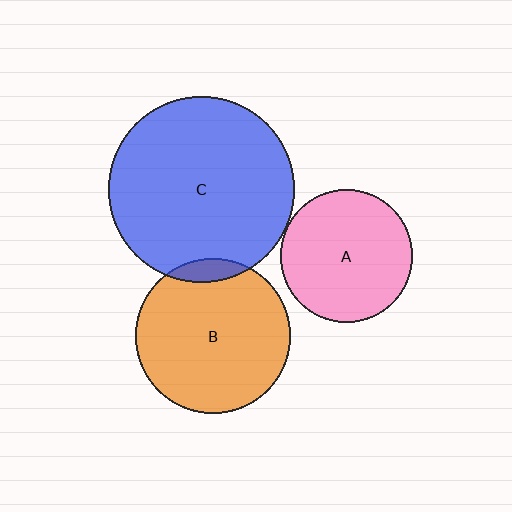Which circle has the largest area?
Circle C (blue).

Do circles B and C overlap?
Yes.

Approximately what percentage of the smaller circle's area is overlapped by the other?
Approximately 5%.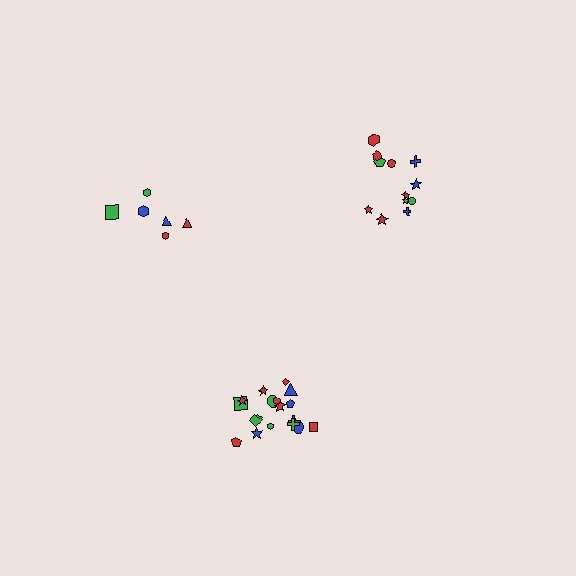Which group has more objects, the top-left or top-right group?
The top-right group.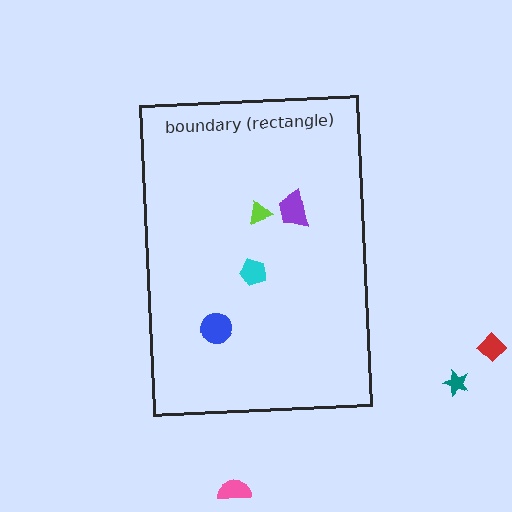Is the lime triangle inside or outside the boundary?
Inside.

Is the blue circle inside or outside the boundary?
Inside.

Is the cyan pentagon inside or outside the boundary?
Inside.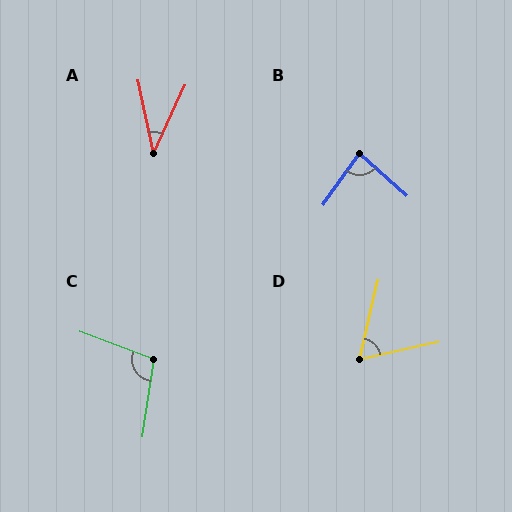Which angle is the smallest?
A, at approximately 36 degrees.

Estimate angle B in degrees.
Approximately 84 degrees.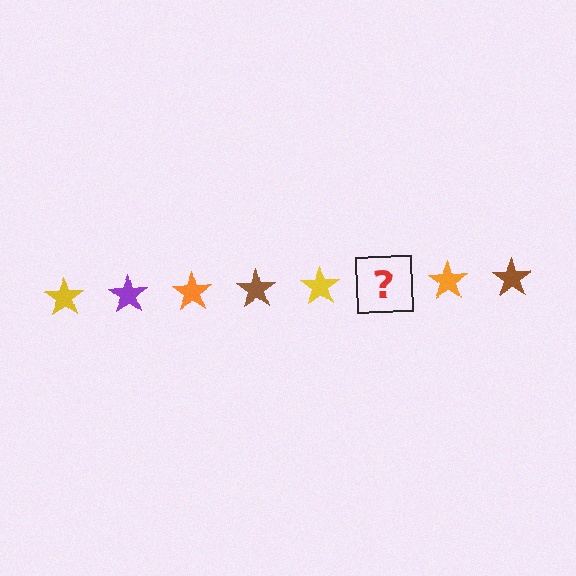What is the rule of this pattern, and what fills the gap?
The rule is that the pattern cycles through yellow, purple, orange, brown stars. The gap should be filled with a purple star.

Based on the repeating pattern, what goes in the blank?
The blank should be a purple star.